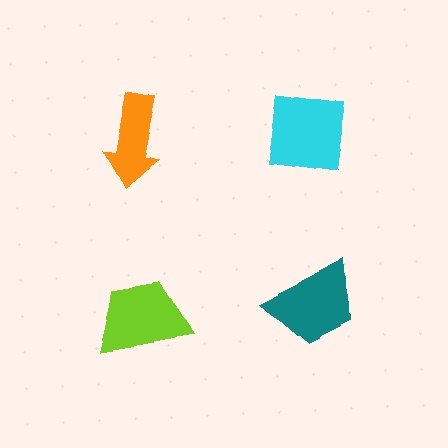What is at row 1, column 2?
A cyan square.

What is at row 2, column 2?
A teal trapezoid.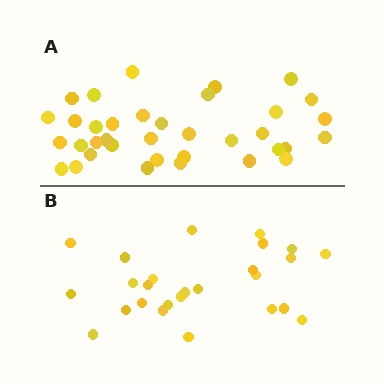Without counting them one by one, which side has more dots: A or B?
Region A (the top region) has more dots.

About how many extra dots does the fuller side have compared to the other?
Region A has roughly 10 or so more dots than region B.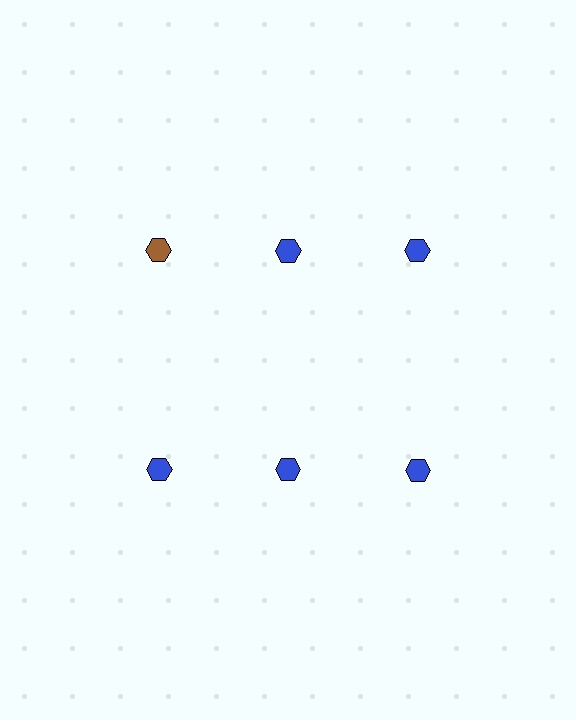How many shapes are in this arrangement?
There are 6 shapes arranged in a grid pattern.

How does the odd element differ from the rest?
It has a different color: brown instead of blue.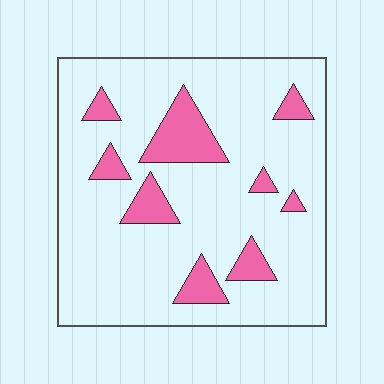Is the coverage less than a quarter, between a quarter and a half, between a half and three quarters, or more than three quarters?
Less than a quarter.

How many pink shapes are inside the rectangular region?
9.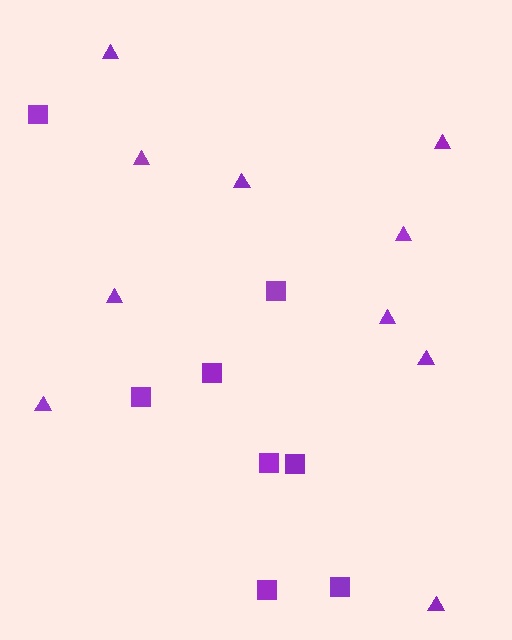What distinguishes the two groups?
There are 2 groups: one group of squares (8) and one group of triangles (10).